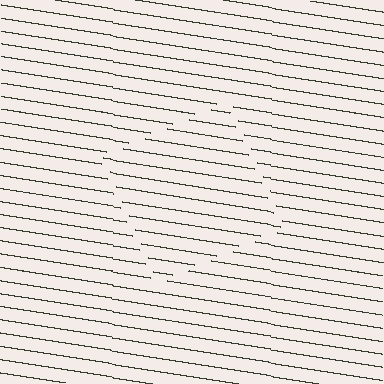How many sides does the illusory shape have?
4 sides — the line-ends trace a square.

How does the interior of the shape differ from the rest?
The interior of the shape contains the same grating, shifted by half a period — the contour is defined by the phase discontinuity where line-ends from the inner and outer gratings abut.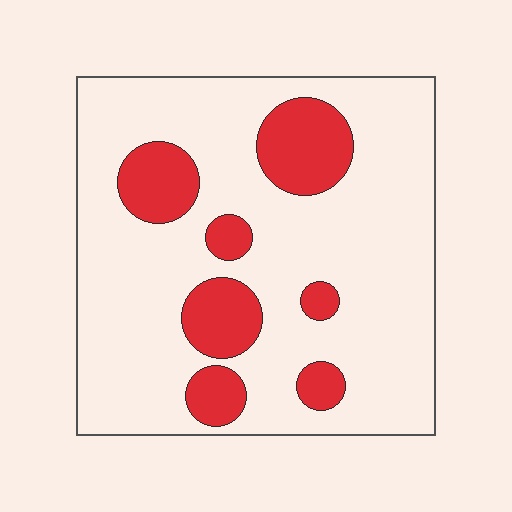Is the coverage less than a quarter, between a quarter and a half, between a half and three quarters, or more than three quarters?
Less than a quarter.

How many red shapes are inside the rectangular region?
7.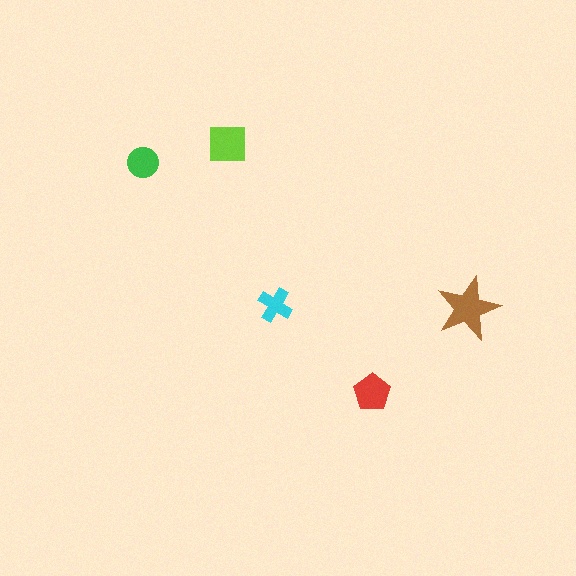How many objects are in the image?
There are 5 objects in the image.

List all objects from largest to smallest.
The brown star, the lime square, the red pentagon, the green circle, the cyan cross.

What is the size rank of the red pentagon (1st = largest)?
3rd.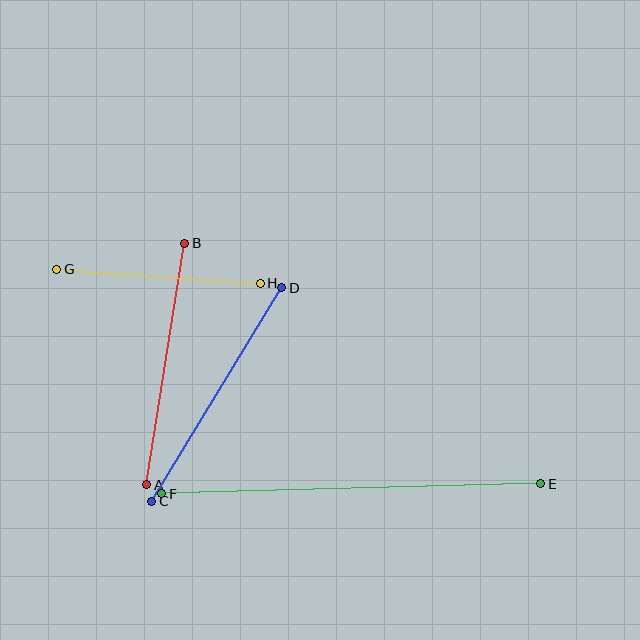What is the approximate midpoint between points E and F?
The midpoint is at approximately (351, 489) pixels.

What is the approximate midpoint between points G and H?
The midpoint is at approximately (159, 276) pixels.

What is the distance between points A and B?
The distance is approximately 244 pixels.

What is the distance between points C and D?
The distance is approximately 250 pixels.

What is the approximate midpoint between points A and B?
The midpoint is at approximately (166, 364) pixels.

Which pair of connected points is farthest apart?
Points E and F are farthest apart.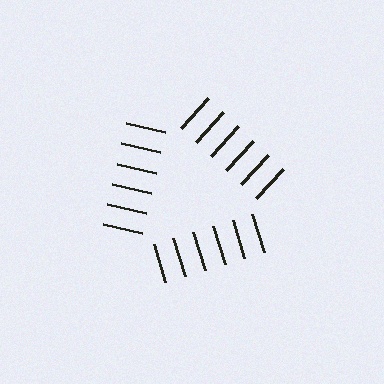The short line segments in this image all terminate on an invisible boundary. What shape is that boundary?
An illusory triangle — the line segments terminate on its edges but no continuous stroke is drawn.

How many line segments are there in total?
18 — 6 along each of the 3 edges.